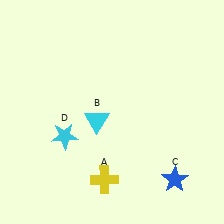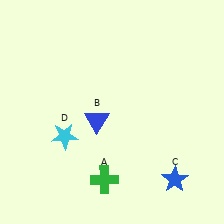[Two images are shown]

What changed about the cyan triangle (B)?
In Image 1, B is cyan. In Image 2, it changed to blue.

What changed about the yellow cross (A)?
In Image 1, A is yellow. In Image 2, it changed to green.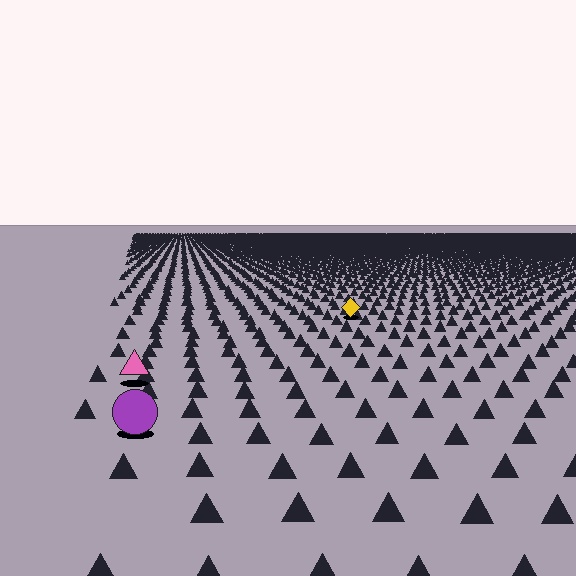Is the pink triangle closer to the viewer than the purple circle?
No. The purple circle is closer — you can tell from the texture gradient: the ground texture is coarser near it.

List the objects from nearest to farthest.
From nearest to farthest: the purple circle, the pink triangle, the yellow diamond.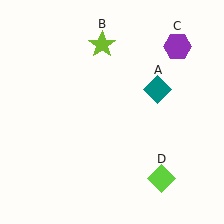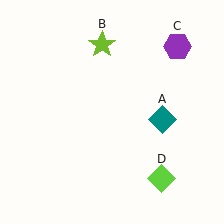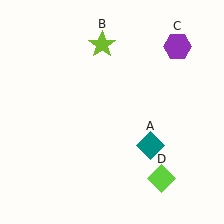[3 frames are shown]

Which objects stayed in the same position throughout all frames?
Lime star (object B) and purple hexagon (object C) and lime diamond (object D) remained stationary.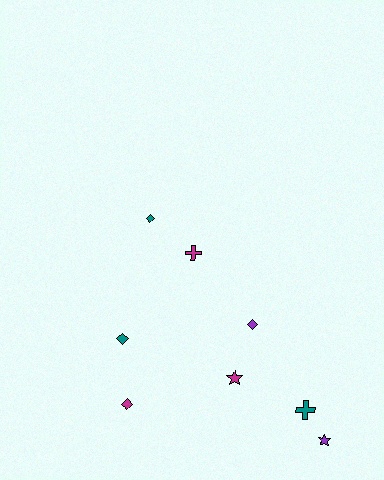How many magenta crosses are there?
There is 1 magenta cross.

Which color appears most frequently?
Magenta, with 3 objects.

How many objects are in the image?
There are 8 objects.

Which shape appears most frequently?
Diamond, with 4 objects.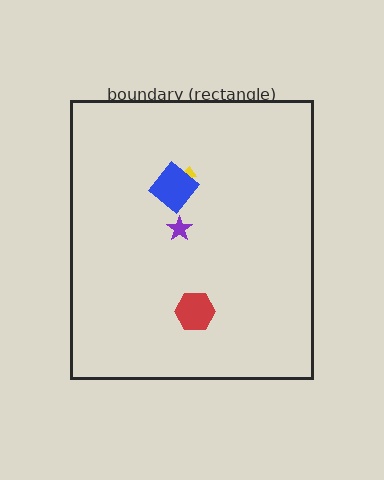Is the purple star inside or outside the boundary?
Inside.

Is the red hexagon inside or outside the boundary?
Inside.